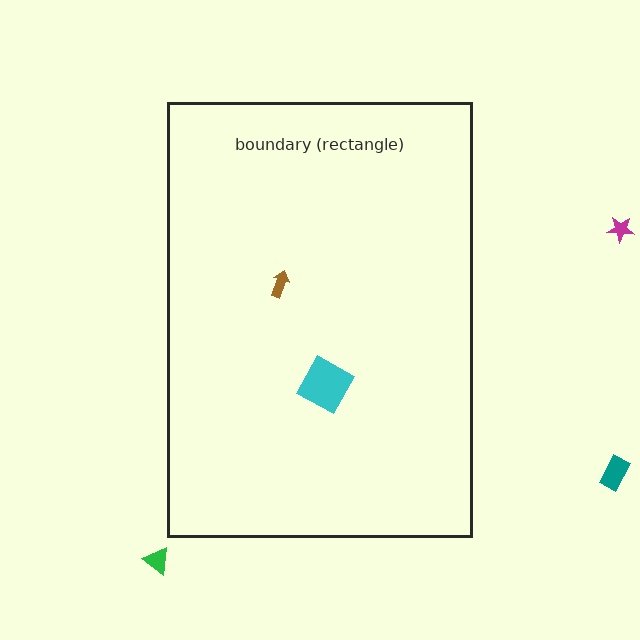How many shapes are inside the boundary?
2 inside, 3 outside.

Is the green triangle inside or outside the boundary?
Outside.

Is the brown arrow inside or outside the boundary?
Inside.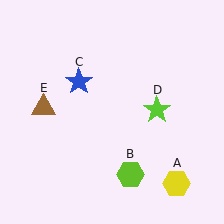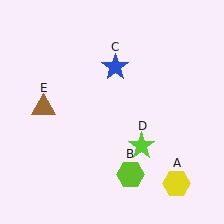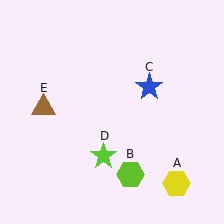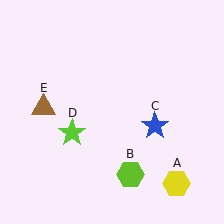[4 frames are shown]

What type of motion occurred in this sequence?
The blue star (object C), lime star (object D) rotated clockwise around the center of the scene.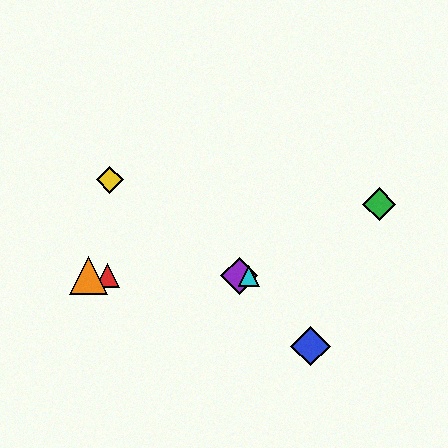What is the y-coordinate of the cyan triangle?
The cyan triangle is at y≈276.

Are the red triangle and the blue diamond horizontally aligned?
No, the red triangle is at y≈276 and the blue diamond is at y≈346.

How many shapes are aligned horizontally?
4 shapes (the red triangle, the purple diamond, the orange triangle, the cyan triangle) are aligned horizontally.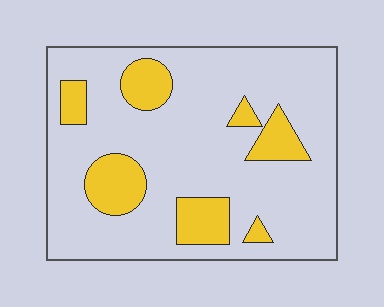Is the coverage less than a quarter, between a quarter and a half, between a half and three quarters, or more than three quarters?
Less than a quarter.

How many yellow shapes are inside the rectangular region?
7.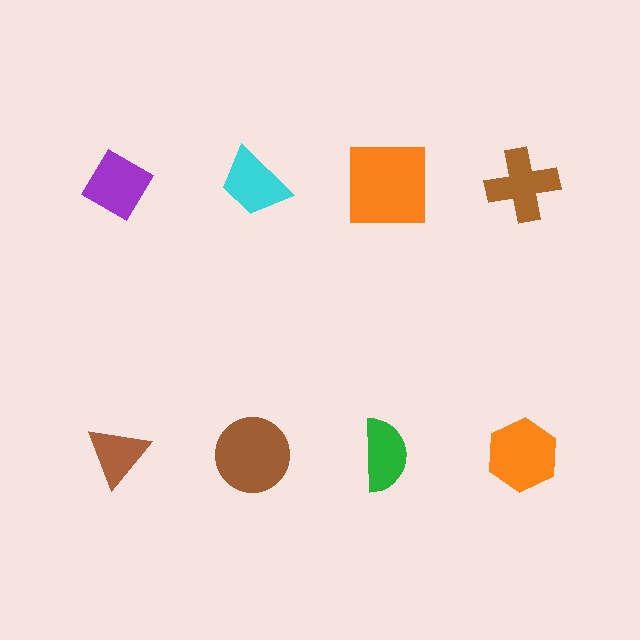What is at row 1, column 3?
An orange square.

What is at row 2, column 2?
A brown circle.